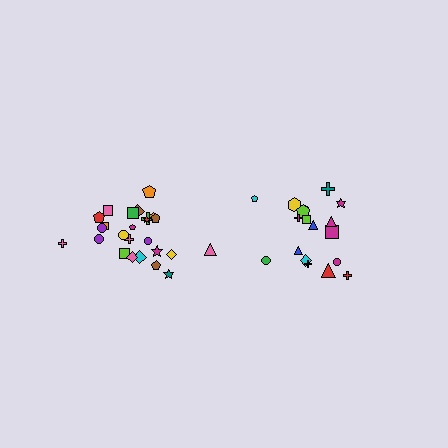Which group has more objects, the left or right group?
The left group.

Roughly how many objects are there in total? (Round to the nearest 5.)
Roughly 45 objects in total.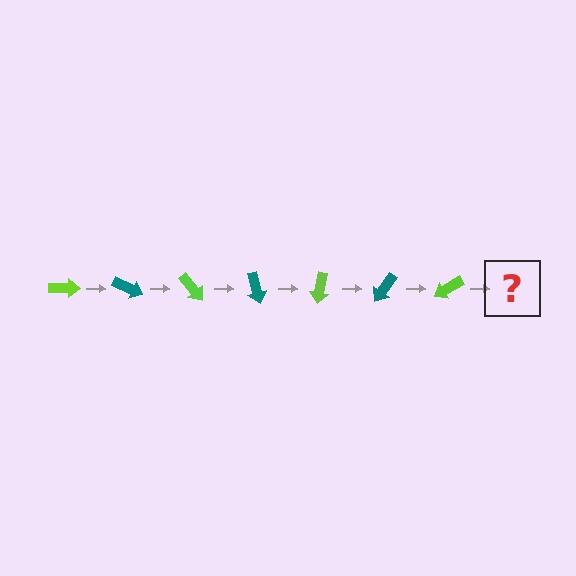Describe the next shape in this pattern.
It should be a teal arrow, rotated 175 degrees from the start.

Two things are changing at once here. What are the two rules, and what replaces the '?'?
The two rules are that it rotates 25 degrees each step and the color cycles through lime and teal. The '?' should be a teal arrow, rotated 175 degrees from the start.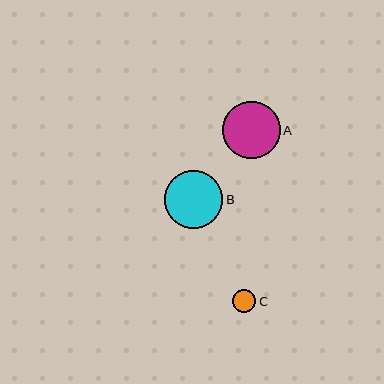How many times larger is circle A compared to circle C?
Circle A is approximately 2.4 times the size of circle C.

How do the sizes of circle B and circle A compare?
Circle B and circle A are approximately the same size.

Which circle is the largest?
Circle B is the largest with a size of approximately 59 pixels.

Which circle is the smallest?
Circle C is the smallest with a size of approximately 23 pixels.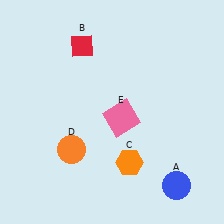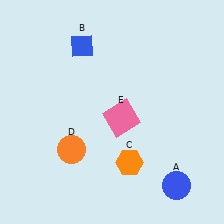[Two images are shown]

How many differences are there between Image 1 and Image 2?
There is 1 difference between the two images.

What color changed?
The diamond (B) changed from red in Image 1 to blue in Image 2.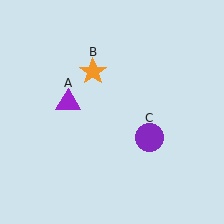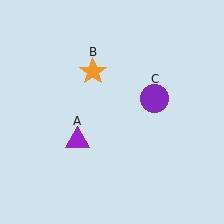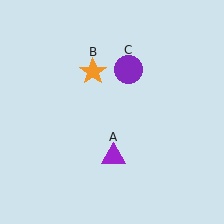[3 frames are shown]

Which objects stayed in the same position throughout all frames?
Orange star (object B) remained stationary.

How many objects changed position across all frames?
2 objects changed position: purple triangle (object A), purple circle (object C).